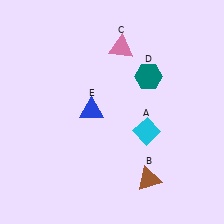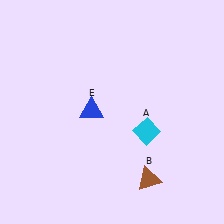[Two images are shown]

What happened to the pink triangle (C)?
The pink triangle (C) was removed in Image 2. It was in the top-right area of Image 1.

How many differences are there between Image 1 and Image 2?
There are 2 differences between the two images.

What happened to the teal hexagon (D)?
The teal hexagon (D) was removed in Image 2. It was in the top-right area of Image 1.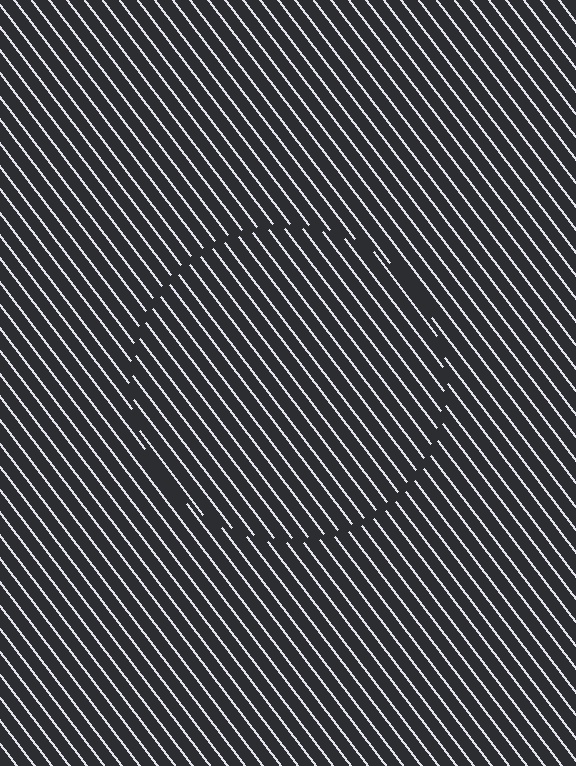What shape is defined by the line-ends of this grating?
An illusory circle. The interior of the shape contains the same grating, shifted by half a period — the contour is defined by the phase discontinuity where line-ends from the inner and outer gratings abut.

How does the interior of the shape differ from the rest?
The interior of the shape contains the same grating, shifted by half a period — the contour is defined by the phase discontinuity where line-ends from the inner and outer gratings abut.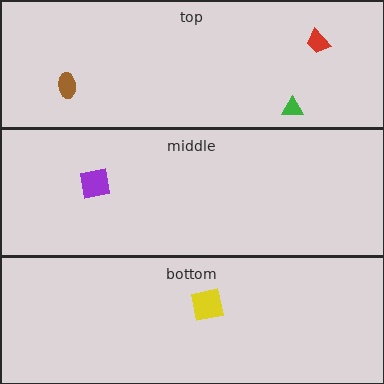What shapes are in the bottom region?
The yellow square.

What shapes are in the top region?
The red trapezoid, the green triangle, the brown ellipse.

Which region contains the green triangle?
The top region.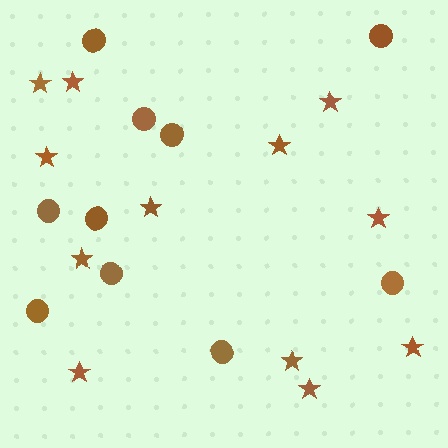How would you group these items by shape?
There are 2 groups: one group of stars (12) and one group of circles (10).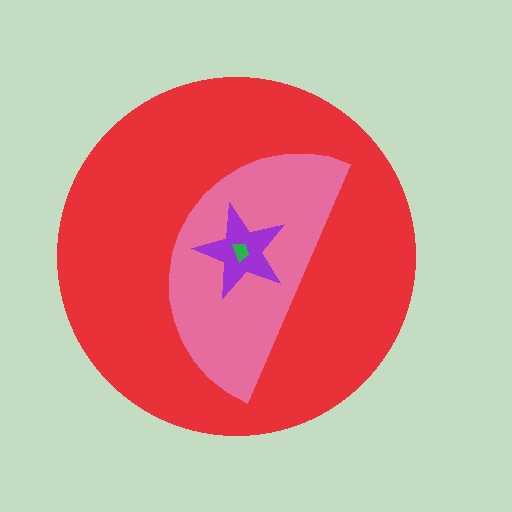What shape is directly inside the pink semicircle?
The purple star.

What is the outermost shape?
The red circle.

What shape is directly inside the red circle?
The pink semicircle.